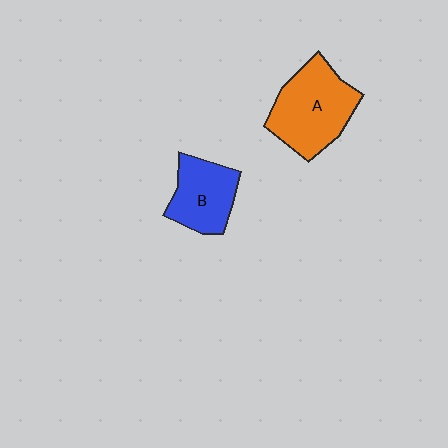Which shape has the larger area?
Shape A (orange).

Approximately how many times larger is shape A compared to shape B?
Approximately 1.4 times.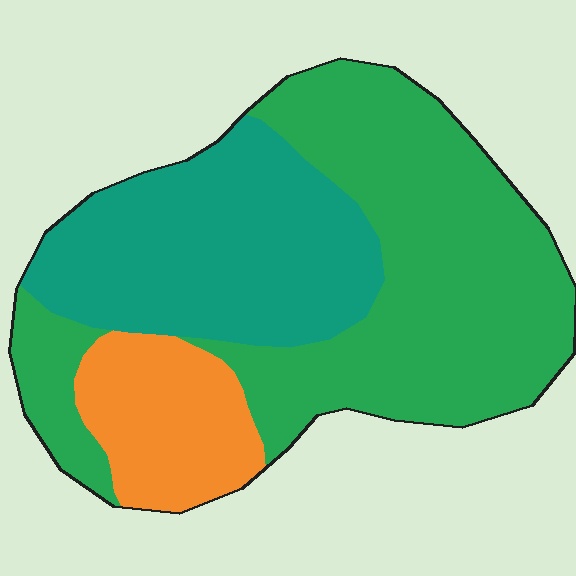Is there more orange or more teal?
Teal.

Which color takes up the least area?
Orange, at roughly 15%.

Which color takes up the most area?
Green, at roughly 50%.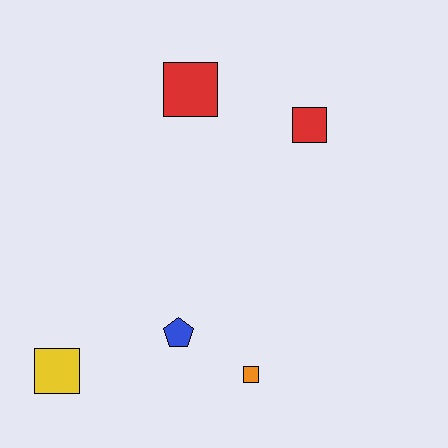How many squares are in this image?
There are 4 squares.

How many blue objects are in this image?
There is 1 blue object.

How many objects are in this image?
There are 5 objects.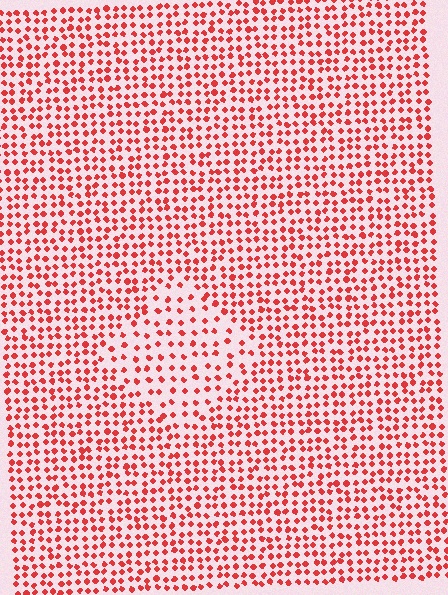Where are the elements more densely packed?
The elements are more densely packed outside the diamond boundary.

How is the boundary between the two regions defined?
The boundary is defined by a change in element density (approximately 1.7x ratio). All elements are the same color, size, and shape.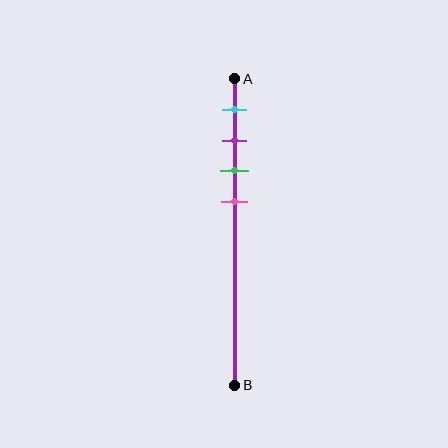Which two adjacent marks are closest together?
The purple and green marks are the closest adjacent pair.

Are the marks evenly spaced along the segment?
Yes, the marks are approximately evenly spaced.